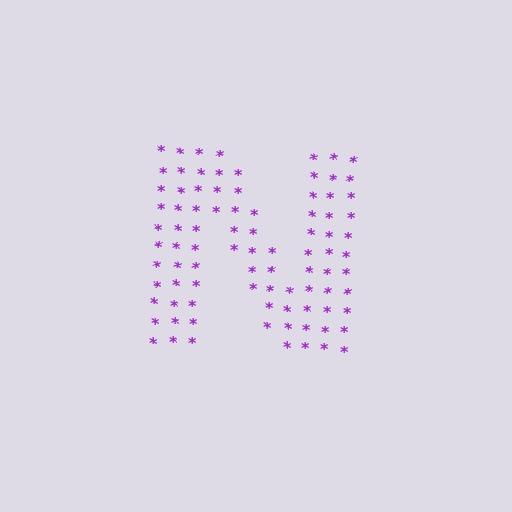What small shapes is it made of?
It is made of small asterisks.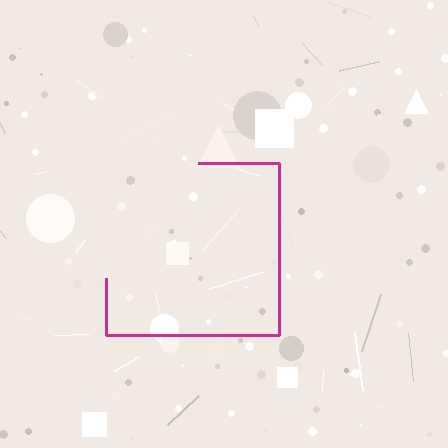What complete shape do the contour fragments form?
The contour fragments form a square.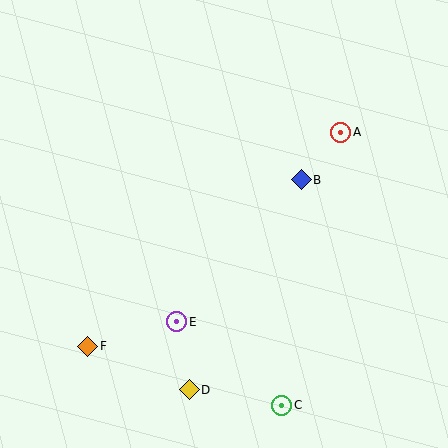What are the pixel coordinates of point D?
Point D is at (189, 390).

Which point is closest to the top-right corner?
Point A is closest to the top-right corner.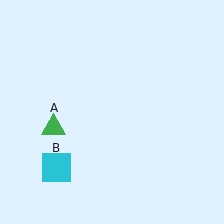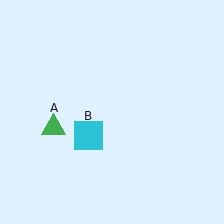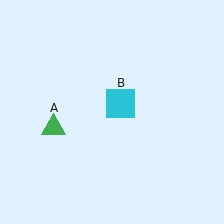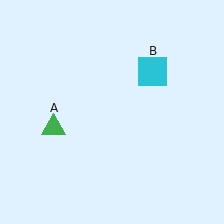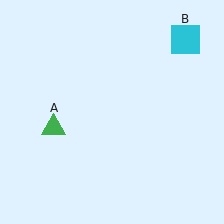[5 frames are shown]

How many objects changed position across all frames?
1 object changed position: cyan square (object B).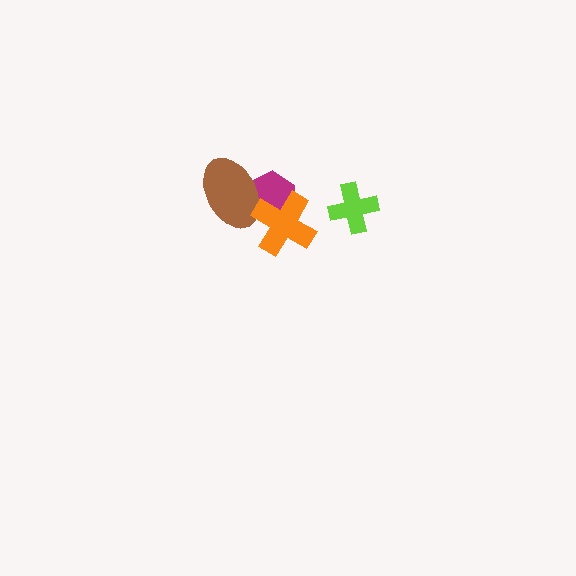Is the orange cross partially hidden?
No, no other shape covers it.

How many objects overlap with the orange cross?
2 objects overlap with the orange cross.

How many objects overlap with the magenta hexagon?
2 objects overlap with the magenta hexagon.